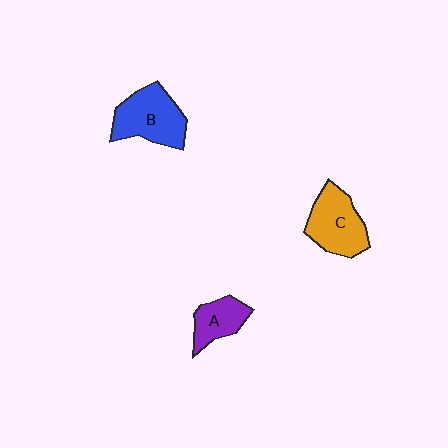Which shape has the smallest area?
Shape A (purple).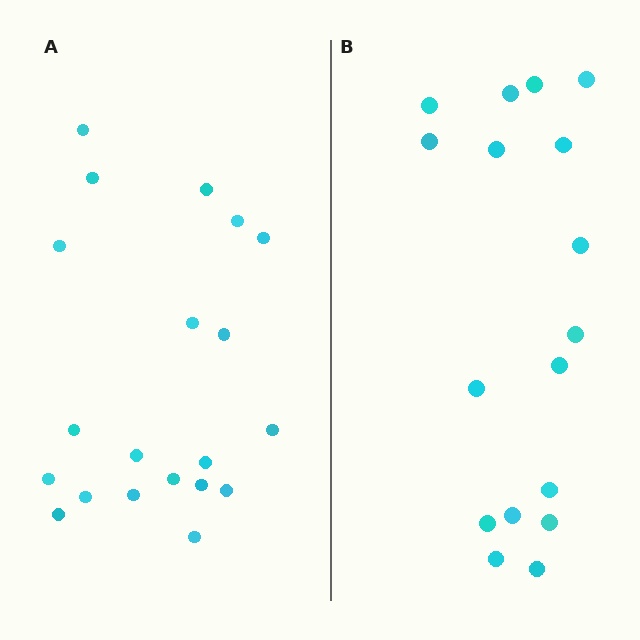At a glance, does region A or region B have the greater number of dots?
Region A (the left region) has more dots.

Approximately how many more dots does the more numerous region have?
Region A has just a few more — roughly 2 or 3 more dots than region B.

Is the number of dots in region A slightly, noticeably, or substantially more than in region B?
Region A has only slightly more — the two regions are fairly close. The ratio is roughly 1.2 to 1.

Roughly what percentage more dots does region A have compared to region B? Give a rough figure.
About 20% more.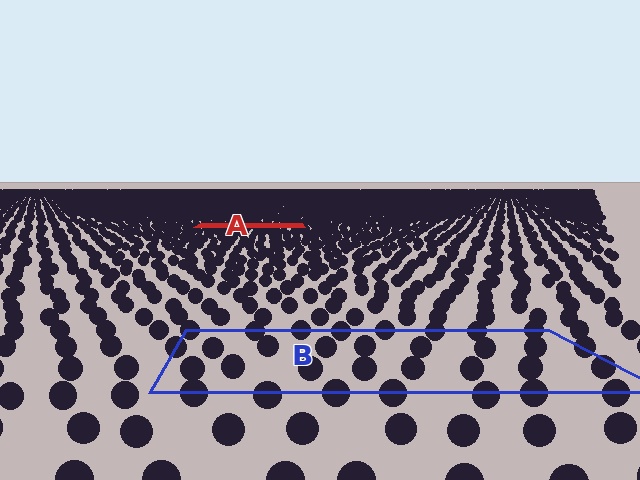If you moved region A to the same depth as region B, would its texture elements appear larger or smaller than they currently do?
They would appear larger. At a closer depth, the same texture elements are projected at a bigger on-screen size.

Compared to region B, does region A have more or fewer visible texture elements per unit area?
Region A has more texture elements per unit area — they are packed more densely because it is farther away.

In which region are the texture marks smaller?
The texture marks are smaller in region A, because it is farther away.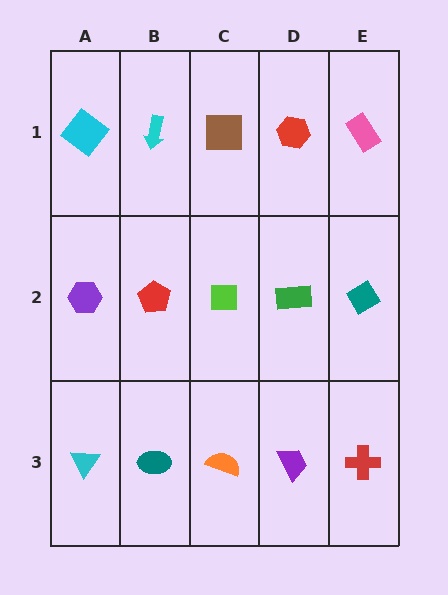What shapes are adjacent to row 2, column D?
A red hexagon (row 1, column D), a purple trapezoid (row 3, column D), a lime square (row 2, column C), a teal diamond (row 2, column E).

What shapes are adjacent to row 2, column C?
A brown square (row 1, column C), an orange semicircle (row 3, column C), a red pentagon (row 2, column B), a green rectangle (row 2, column D).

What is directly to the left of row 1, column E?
A red hexagon.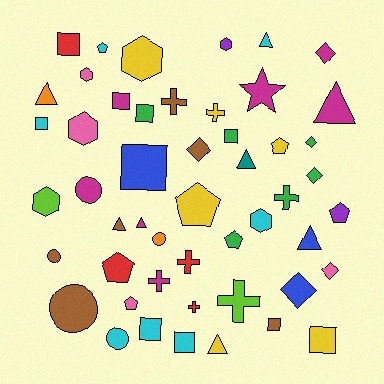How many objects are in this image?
There are 50 objects.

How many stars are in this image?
There is 1 star.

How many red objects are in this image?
There are 4 red objects.